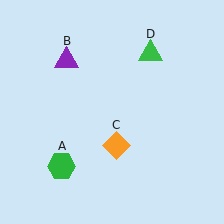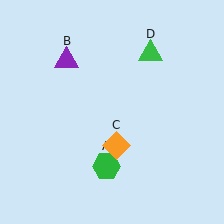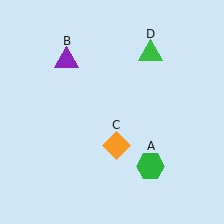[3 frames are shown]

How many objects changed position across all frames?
1 object changed position: green hexagon (object A).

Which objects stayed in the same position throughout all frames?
Purple triangle (object B) and orange diamond (object C) and green triangle (object D) remained stationary.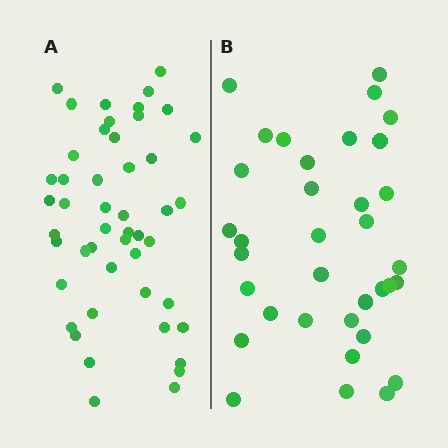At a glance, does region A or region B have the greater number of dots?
Region A (the left region) has more dots.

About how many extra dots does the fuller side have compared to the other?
Region A has approximately 15 more dots than region B.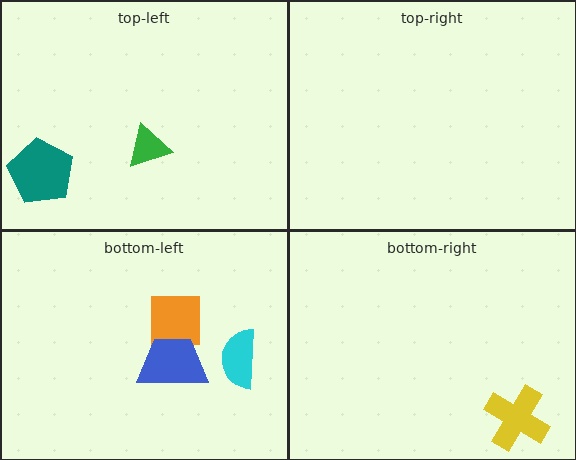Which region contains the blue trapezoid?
The bottom-left region.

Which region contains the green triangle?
The top-left region.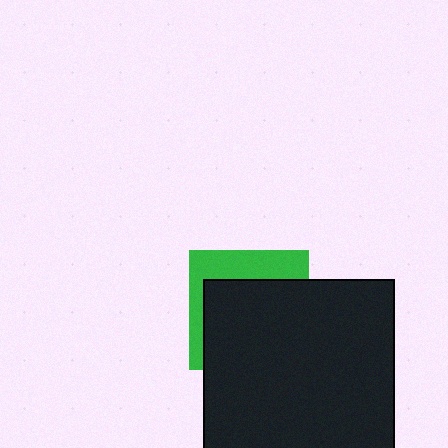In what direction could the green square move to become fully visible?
The green square could move toward the upper-left. That would shift it out from behind the black square entirely.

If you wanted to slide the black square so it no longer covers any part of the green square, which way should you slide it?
Slide it toward the lower-right — that is the most direct way to separate the two shapes.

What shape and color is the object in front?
The object in front is a black square.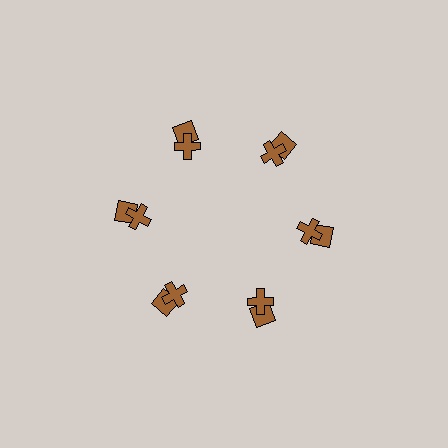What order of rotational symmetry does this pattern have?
This pattern has 6-fold rotational symmetry.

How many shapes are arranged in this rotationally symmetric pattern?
There are 12 shapes, arranged in 6 groups of 2.